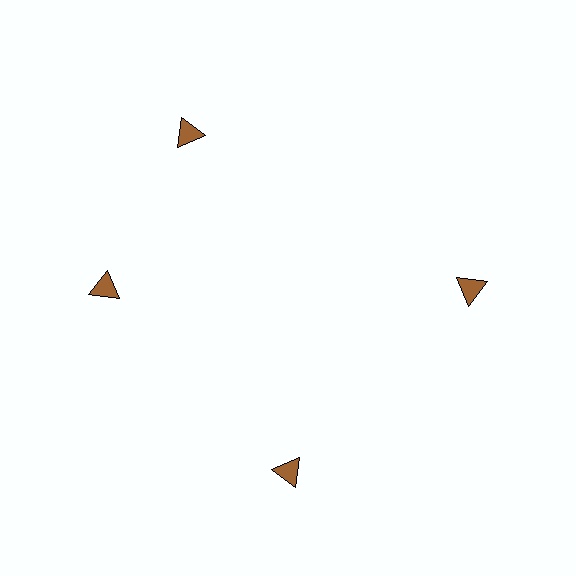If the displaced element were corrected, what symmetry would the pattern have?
It would have 4-fold rotational symmetry — the pattern would map onto itself every 90 degrees.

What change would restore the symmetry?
The symmetry would be restored by rotating it back into even spacing with its neighbors so that all 4 triangles sit at equal angles and equal distance from the center.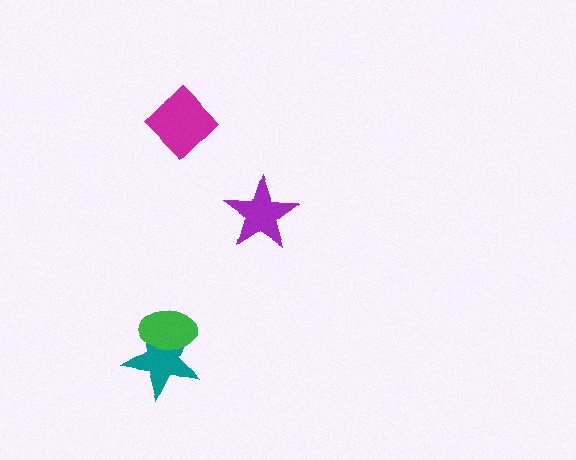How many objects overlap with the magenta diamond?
0 objects overlap with the magenta diamond.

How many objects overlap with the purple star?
0 objects overlap with the purple star.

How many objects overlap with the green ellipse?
1 object overlaps with the green ellipse.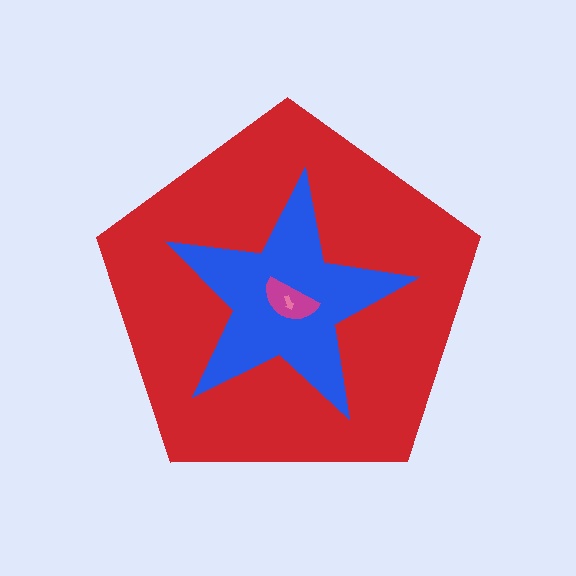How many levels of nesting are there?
4.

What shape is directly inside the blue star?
The magenta semicircle.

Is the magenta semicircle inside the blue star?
Yes.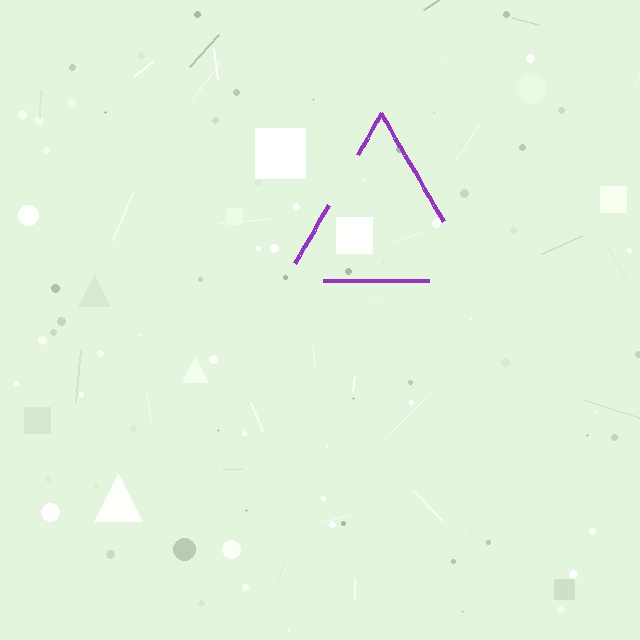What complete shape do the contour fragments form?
The contour fragments form a triangle.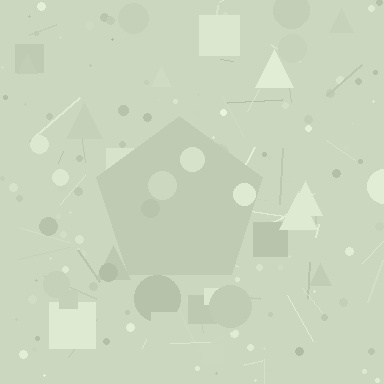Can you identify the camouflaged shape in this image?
The camouflaged shape is a pentagon.